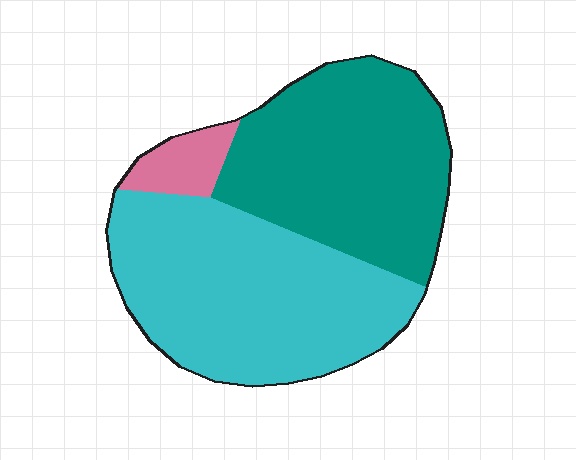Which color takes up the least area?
Pink, at roughly 5%.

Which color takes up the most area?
Cyan, at roughly 50%.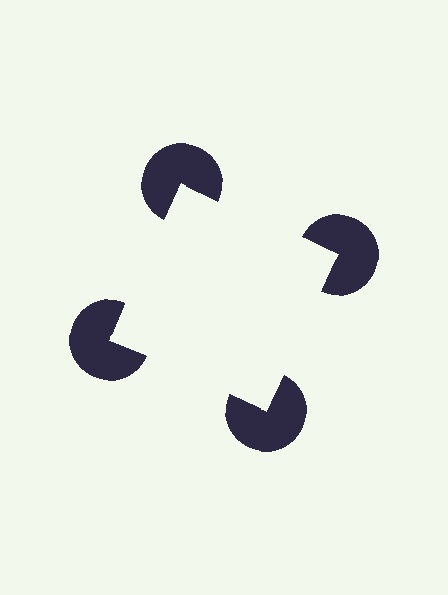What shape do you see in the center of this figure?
An illusory square — its edges are inferred from the aligned wedge cuts in the pac-man discs, not physically drawn.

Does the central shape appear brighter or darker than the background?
It typically appears slightly brighter than the background, even though no actual brightness change is drawn.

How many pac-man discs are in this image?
There are 4 — one at each vertex of the illusory square.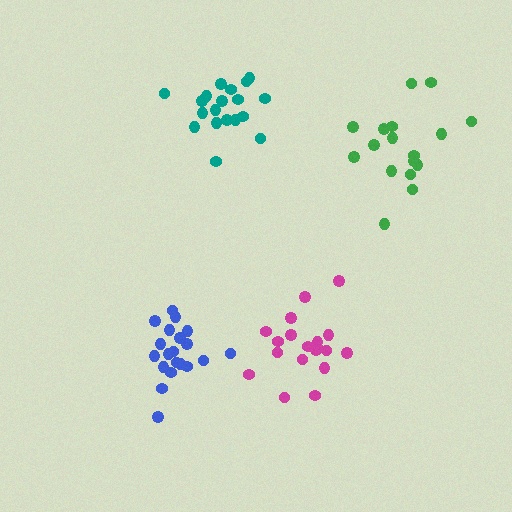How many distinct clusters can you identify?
There are 4 distinct clusters.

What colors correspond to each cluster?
The clusters are colored: teal, green, magenta, blue.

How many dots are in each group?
Group 1: 19 dots, Group 2: 17 dots, Group 3: 19 dots, Group 4: 20 dots (75 total).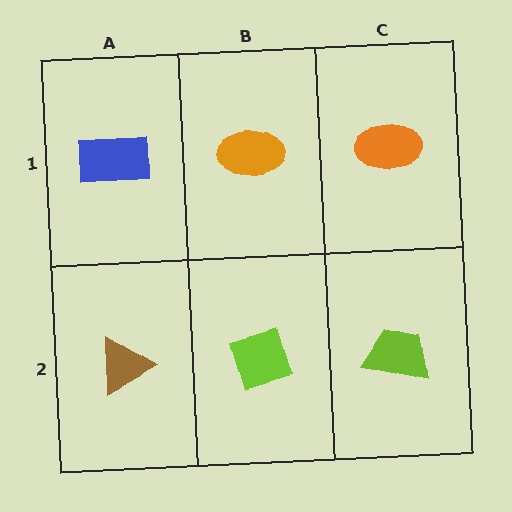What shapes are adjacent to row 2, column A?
A blue rectangle (row 1, column A), a lime diamond (row 2, column B).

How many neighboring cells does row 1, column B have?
3.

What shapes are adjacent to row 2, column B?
An orange ellipse (row 1, column B), a brown triangle (row 2, column A), a lime trapezoid (row 2, column C).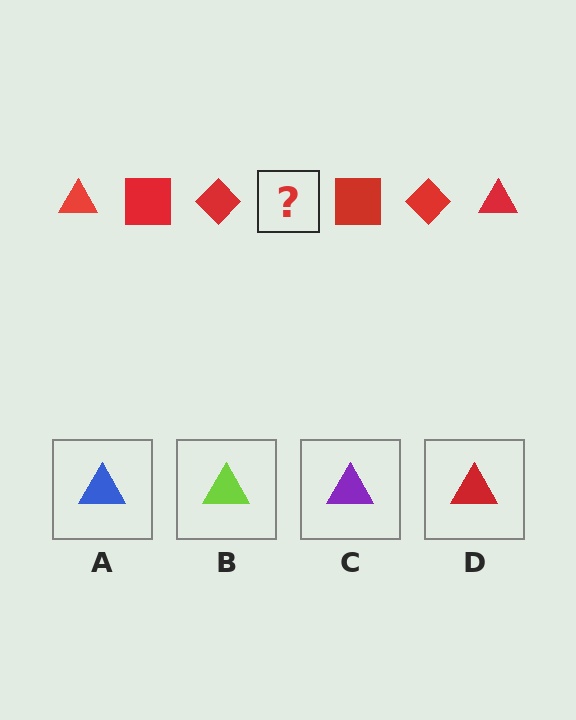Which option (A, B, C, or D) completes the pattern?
D.